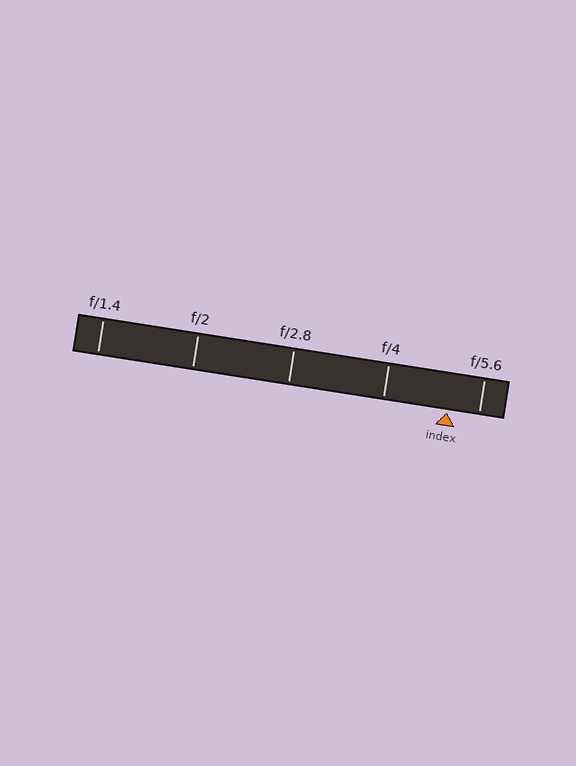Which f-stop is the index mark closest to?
The index mark is closest to f/5.6.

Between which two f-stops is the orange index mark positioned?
The index mark is between f/4 and f/5.6.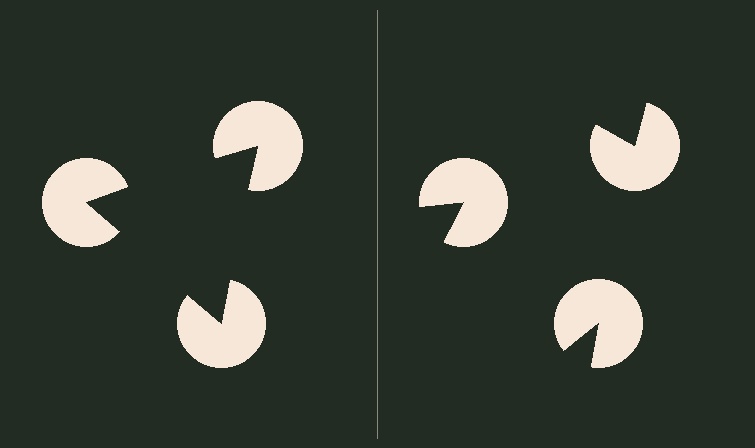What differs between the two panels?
The pac-man discs are positioned identically on both sides; only the wedge orientations differ. On the left they align to a triangle; on the right they are misaligned.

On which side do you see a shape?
An illusory triangle appears on the left side. On the right side the wedge cuts are rotated, so no coherent shape forms.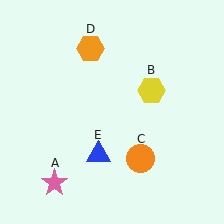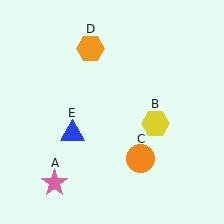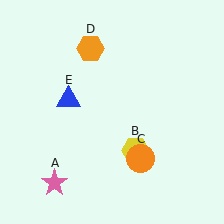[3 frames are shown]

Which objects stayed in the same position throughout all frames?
Pink star (object A) and orange circle (object C) and orange hexagon (object D) remained stationary.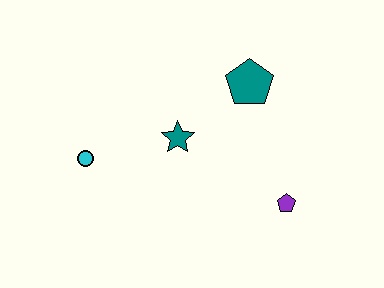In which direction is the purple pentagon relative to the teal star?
The purple pentagon is to the right of the teal star.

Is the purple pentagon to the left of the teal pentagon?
No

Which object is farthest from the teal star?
The purple pentagon is farthest from the teal star.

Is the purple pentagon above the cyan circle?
No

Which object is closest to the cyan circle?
The teal star is closest to the cyan circle.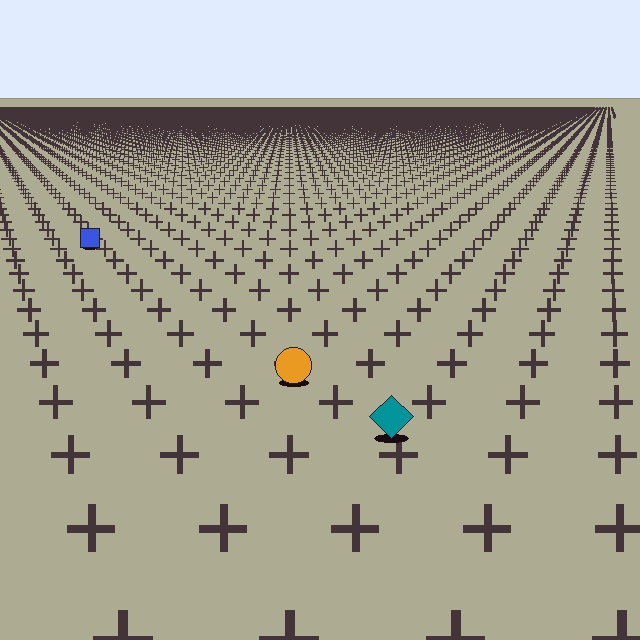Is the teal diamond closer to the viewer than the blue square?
Yes. The teal diamond is closer — you can tell from the texture gradient: the ground texture is coarser near it.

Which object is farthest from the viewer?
The blue square is farthest from the viewer. It appears smaller and the ground texture around it is denser.